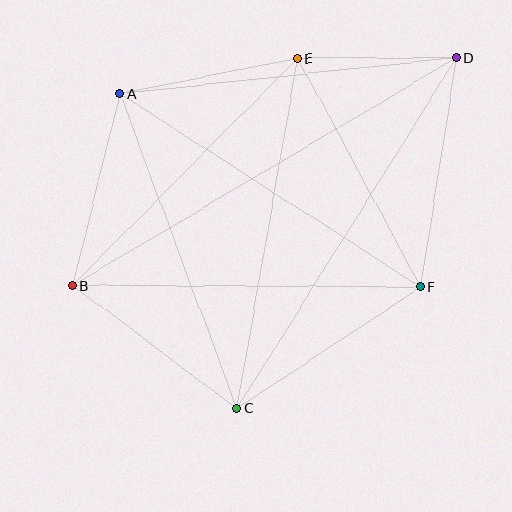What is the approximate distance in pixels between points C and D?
The distance between C and D is approximately 414 pixels.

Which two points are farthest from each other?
Points B and D are farthest from each other.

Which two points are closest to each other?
Points D and E are closest to each other.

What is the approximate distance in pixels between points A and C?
The distance between A and C is approximately 336 pixels.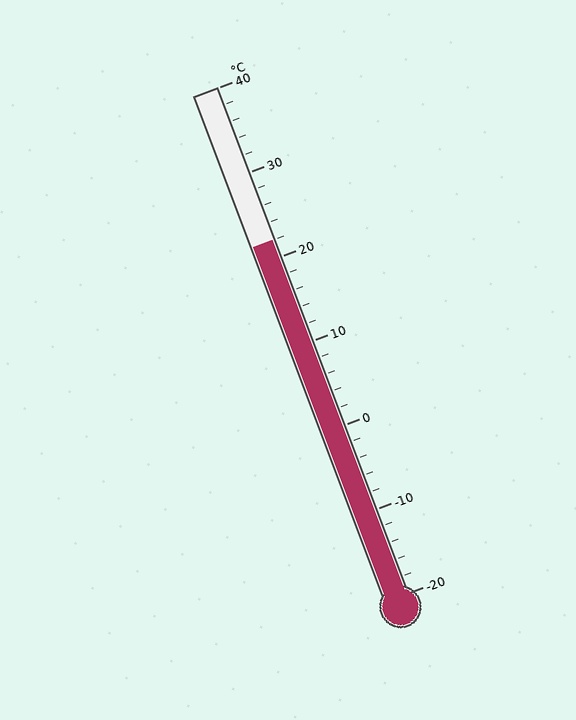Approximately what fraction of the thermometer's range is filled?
The thermometer is filled to approximately 70% of its range.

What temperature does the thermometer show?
The thermometer shows approximately 22°C.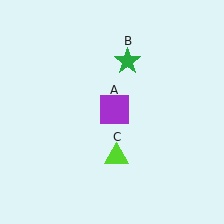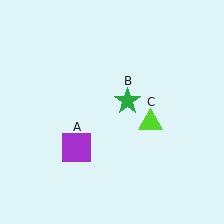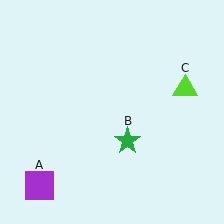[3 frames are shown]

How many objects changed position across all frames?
3 objects changed position: purple square (object A), green star (object B), lime triangle (object C).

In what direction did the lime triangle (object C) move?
The lime triangle (object C) moved up and to the right.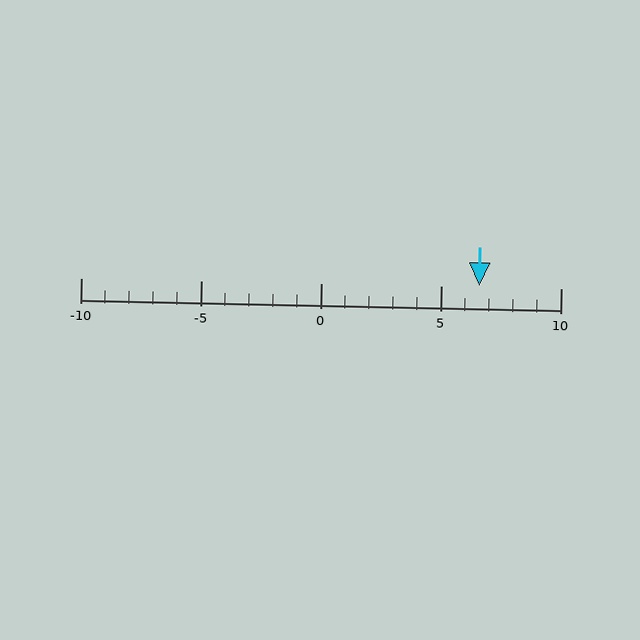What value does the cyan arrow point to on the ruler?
The cyan arrow points to approximately 7.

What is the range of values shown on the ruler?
The ruler shows values from -10 to 10.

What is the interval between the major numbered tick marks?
The major tick marks are spaced 5 units apart.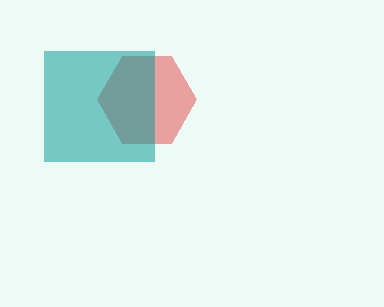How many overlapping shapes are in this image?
There are 2 overlapping shapes in the image.